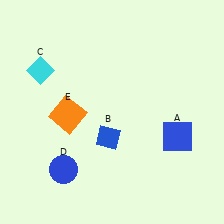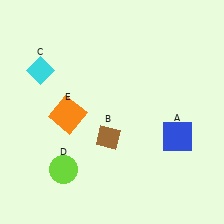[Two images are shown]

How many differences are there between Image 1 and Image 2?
There are 2 differences between the two images.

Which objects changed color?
B changed from blue to brown. D changed from blue to lime.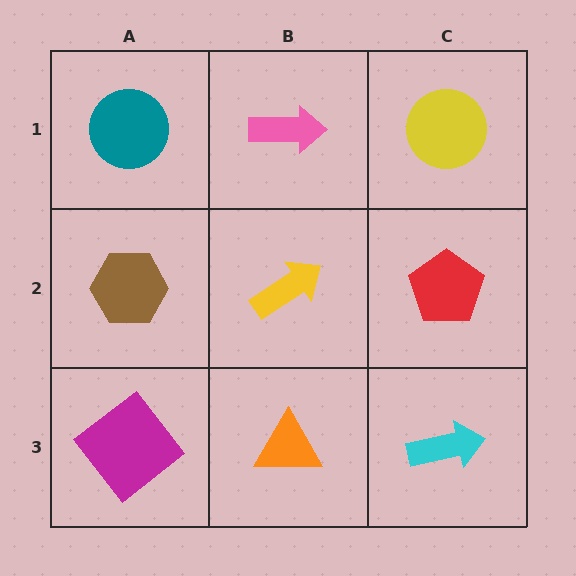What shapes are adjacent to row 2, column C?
A yellow circle (row 1, column C), a cyan arrow (row 3, column C), a yellow arrow (row 2, column B).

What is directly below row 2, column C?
A cyan arrow.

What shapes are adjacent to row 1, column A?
A brown hexagon (row 2, column A), a pink arrow (row 1, column B).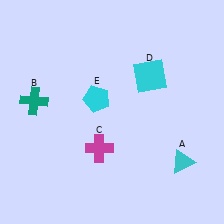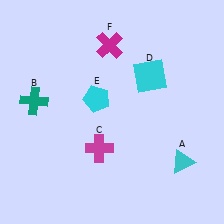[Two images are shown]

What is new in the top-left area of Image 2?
A magenta cross (F) was added in the top-left area of Image 2.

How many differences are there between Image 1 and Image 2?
There is 1 difference between the two images.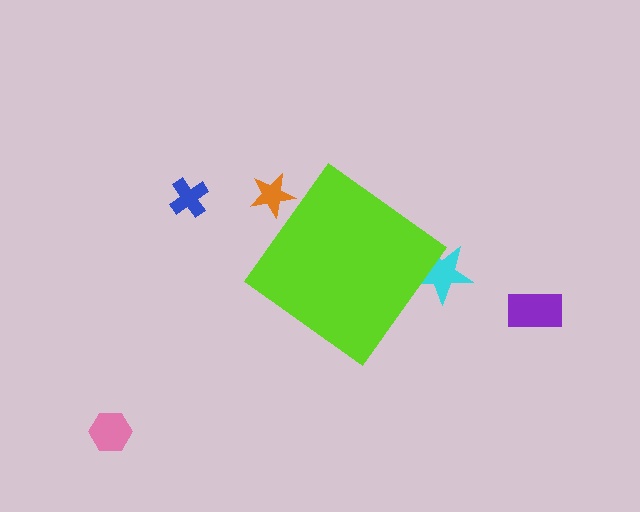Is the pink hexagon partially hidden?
No, the pink hexagon is fully visible.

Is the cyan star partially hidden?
Yes, the cyan star is partially hidden behind the lime diamond.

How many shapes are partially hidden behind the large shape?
2 shapes are partially hidden.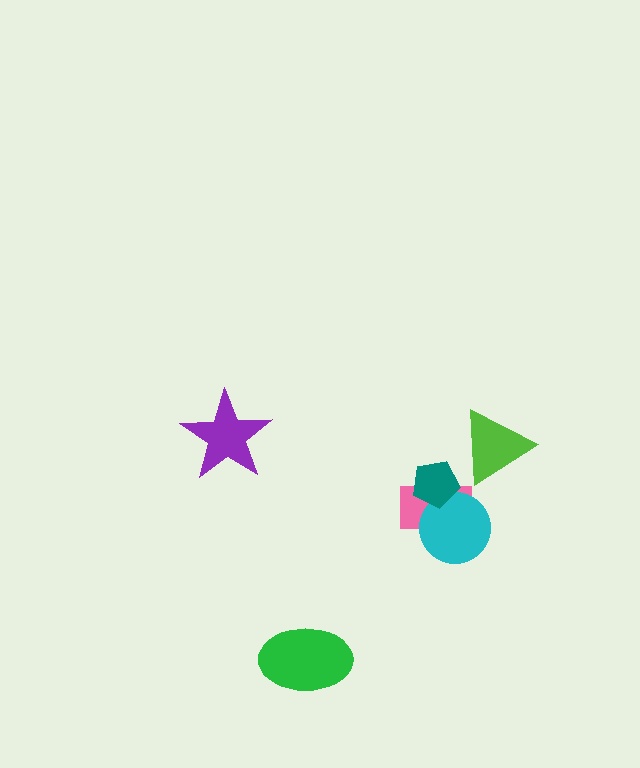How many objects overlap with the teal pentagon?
2 objects overlap with the teal pentagon.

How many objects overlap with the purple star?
0 objects overlap with the purple star.